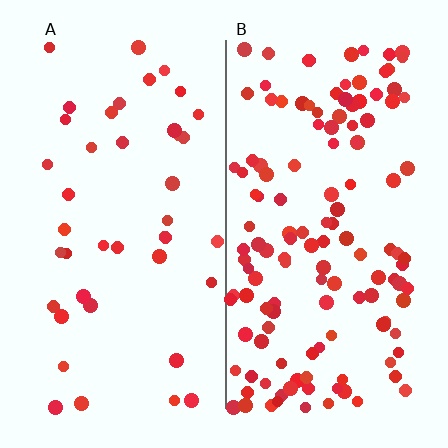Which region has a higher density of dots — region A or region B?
B (the right).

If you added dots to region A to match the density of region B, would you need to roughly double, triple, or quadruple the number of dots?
Approximately triple.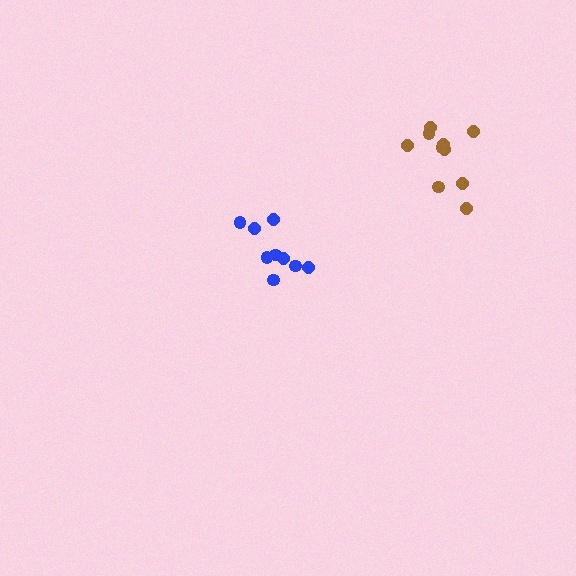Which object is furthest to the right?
The brown cluster is rightmost.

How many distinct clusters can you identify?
There are 2 distinct clusters.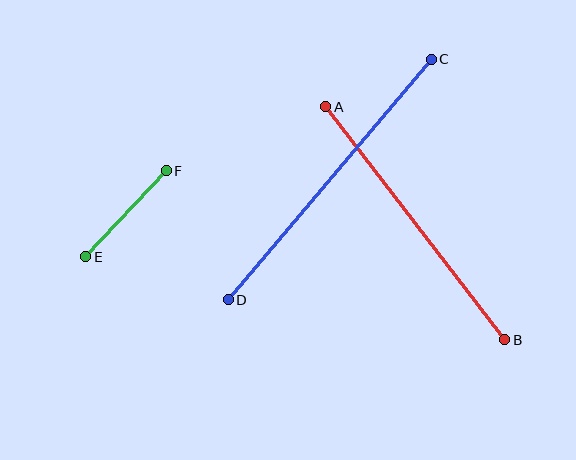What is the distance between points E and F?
The distance is approximately 118 pixels.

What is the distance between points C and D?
The distance is approximately 314 pixels.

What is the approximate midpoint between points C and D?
The midpoint is at approximately (330, 179) pixels.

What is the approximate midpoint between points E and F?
The midpoint is at approximately (126, 214) pixels.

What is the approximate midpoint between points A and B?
The midpoint is at approximately (415, 223) pixels.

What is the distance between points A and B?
The distance is approximately 294 pixels.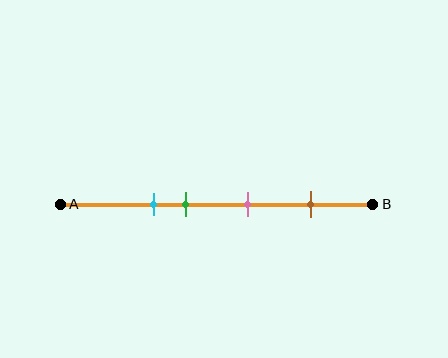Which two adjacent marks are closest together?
The cyan and green marks are the closest adjacent pair.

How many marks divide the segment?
There are 4 marks dividing the segment.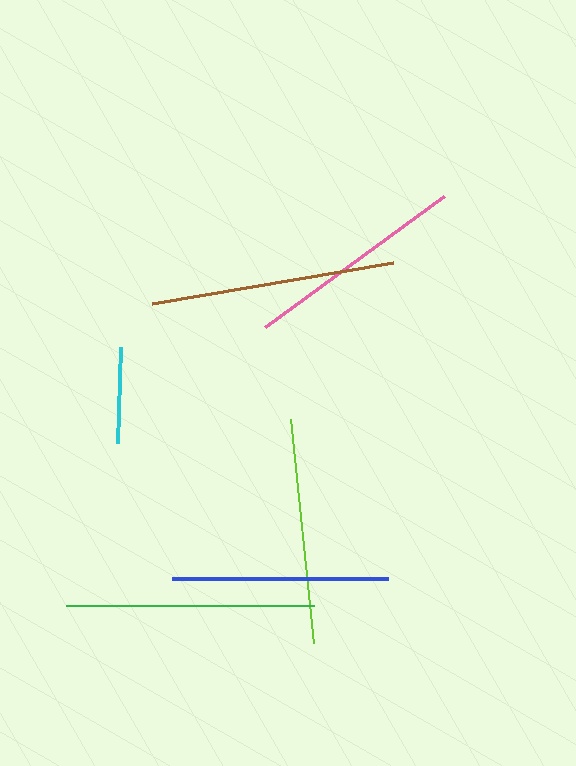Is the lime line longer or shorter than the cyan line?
The lime line is longer than the cyan line.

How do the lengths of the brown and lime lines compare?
The brown and lime lines are approximately the same length.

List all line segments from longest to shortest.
From longest to shortest: green, brown, lime, pink, blue, cyan.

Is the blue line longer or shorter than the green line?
The green line is longer than the blue line.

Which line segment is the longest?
The green line is the longest at approximately 248 pixels.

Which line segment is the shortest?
The cyan line is the shortest at approximately 96 pixels.